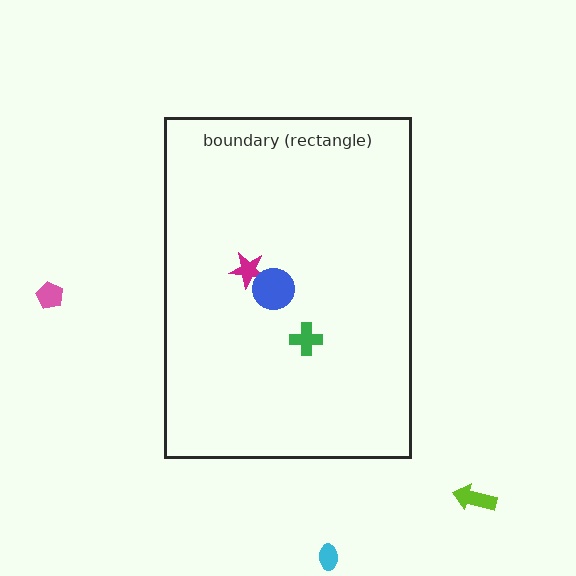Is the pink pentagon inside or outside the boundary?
Outside.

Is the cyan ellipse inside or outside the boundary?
Outside.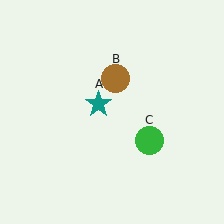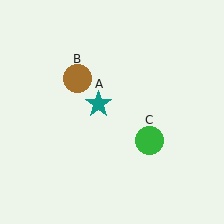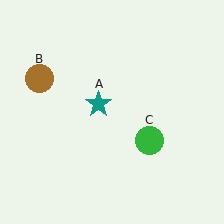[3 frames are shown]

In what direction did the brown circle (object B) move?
The brown circle (object B) moved left.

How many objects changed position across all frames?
1 object changed position: brown circle (object B).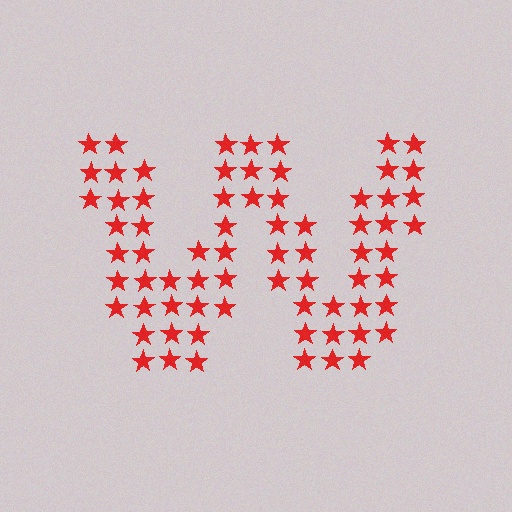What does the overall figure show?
The overall figure shows the letter W.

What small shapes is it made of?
It is made of small stars.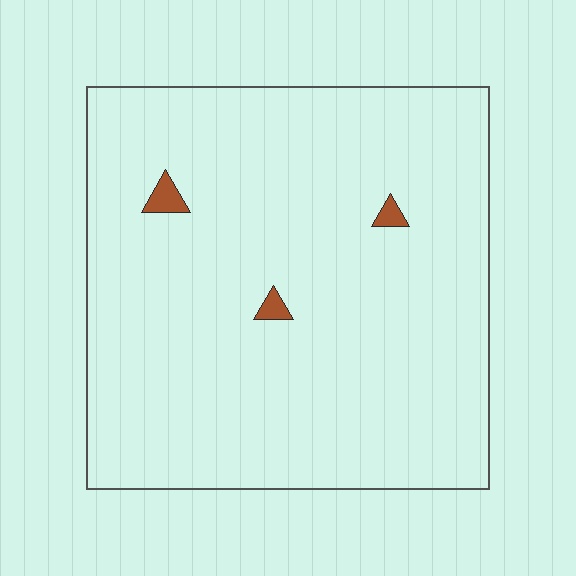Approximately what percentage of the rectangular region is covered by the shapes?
Approximately 0%.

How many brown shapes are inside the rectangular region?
3.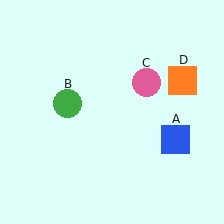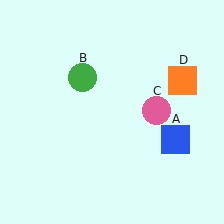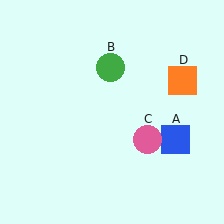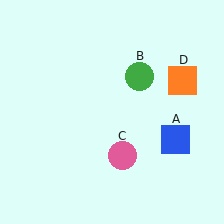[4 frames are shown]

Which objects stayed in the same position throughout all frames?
Blue square (object A) and orange square (object D) remained stationary.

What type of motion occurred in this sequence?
The green circle (object B), pink circle (object C) rotated clockwise around the center of the scene.